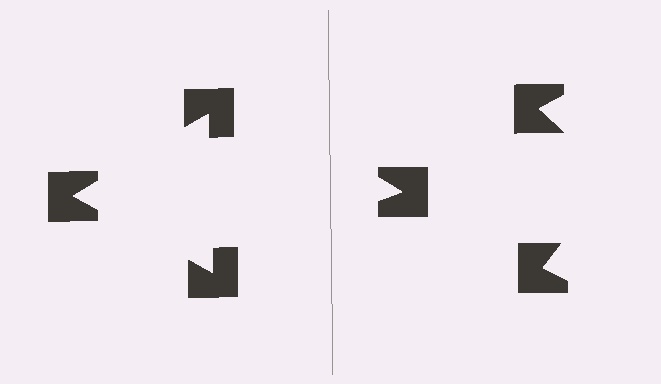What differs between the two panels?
The notched squares are positioned identically on both sides; only the wedge orientations differ. On the left they align to a triangle; on the right they are misaligned.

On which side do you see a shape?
An illusory triangle appears on the left side. On the right side the wedge cuts are rotated, so no coherent shape forms.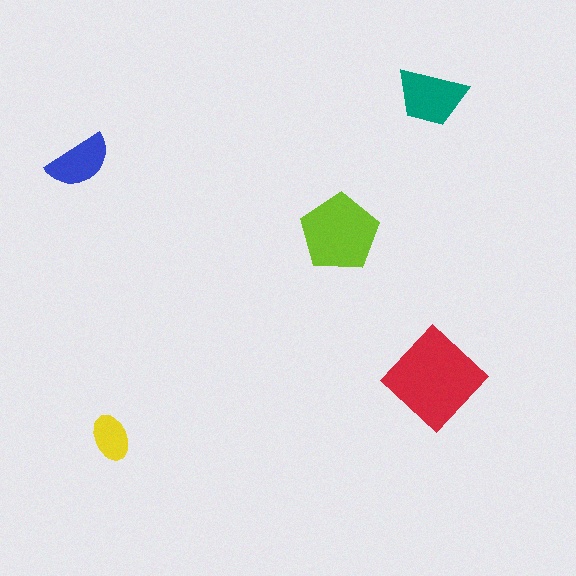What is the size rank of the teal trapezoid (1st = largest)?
3rd.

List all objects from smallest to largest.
The yellow ellipse, the blue semicircle, the teal trapezoid, the lime pentagon, the red diamond.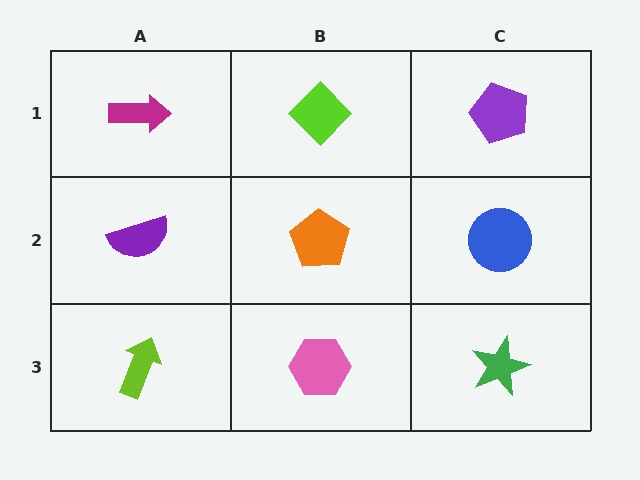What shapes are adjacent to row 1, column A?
A purple semicircle (row 2, column A), a lime diamond (row 1, column B).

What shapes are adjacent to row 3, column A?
A purple semicircle (row 2, column A), a pink hexagon (row 3, column B).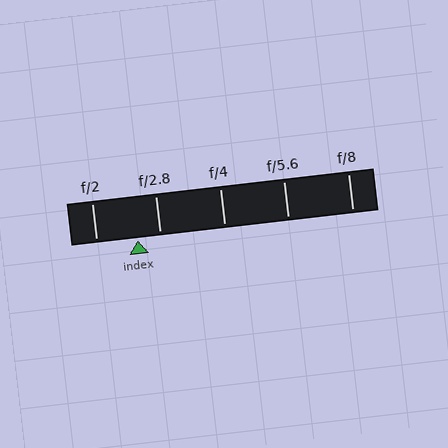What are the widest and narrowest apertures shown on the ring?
The widest aperture shown is f/2 and the narrowest is f/8.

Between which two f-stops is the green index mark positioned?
The index mark is between f/2 and f/2.8.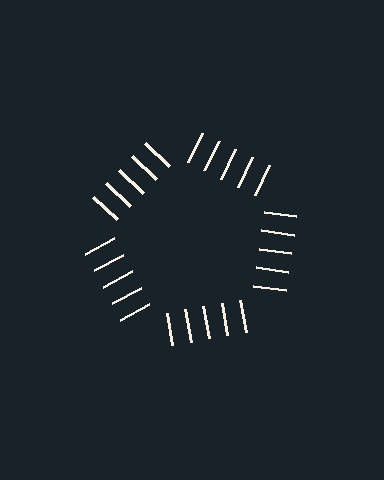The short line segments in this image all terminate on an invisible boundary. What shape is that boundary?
An illusory pentagon — the line segments terminate on its edges but no continuous stroke is drawn.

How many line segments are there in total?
25 — 5 along each of the 5 edges.